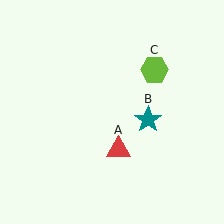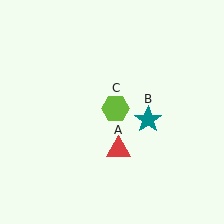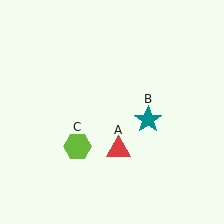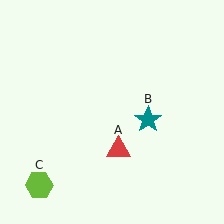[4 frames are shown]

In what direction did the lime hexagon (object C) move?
The lime hexagon (object C) moved down and to the left.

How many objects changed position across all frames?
1 object changed position: lime hexagon (object C).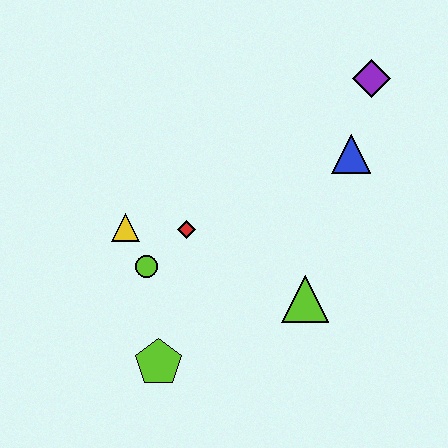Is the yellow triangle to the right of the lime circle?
No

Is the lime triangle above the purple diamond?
No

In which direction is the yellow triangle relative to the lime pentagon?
The yellow triangle is above the lime pentagon.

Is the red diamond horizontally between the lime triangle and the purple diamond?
No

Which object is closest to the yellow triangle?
The lime circle is closest to the yellow triangle.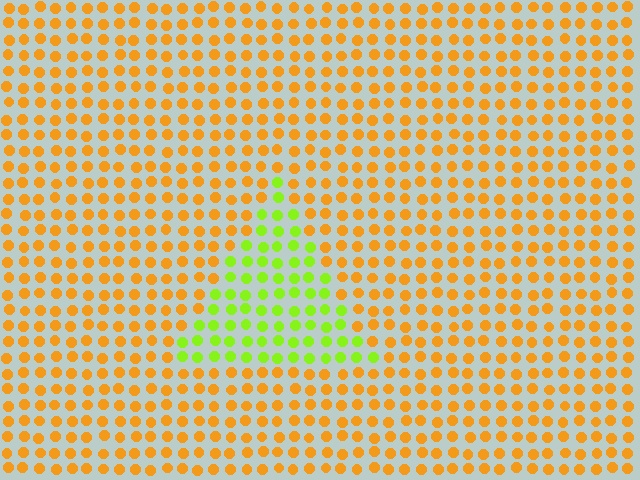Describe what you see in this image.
The image is filled with small orange elements in a uniform arrangement. A triangle-shaped region is visible where the elements are tinted to a slightly different hue, forming a subtle color boundary.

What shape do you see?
I see a triangle.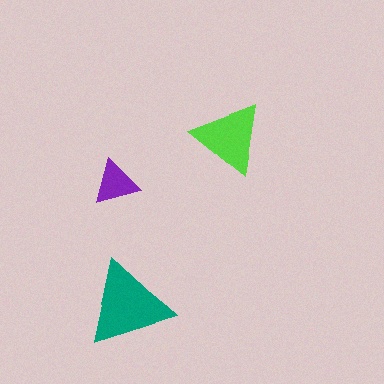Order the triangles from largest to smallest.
the teal one, the lime one, the purple one.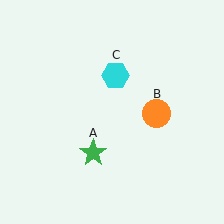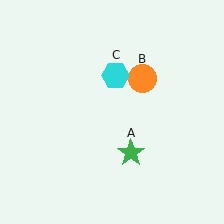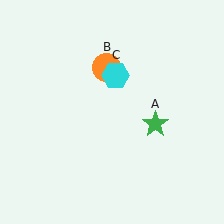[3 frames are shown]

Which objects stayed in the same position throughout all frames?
Cyan hexagon (object C) remained stationary.